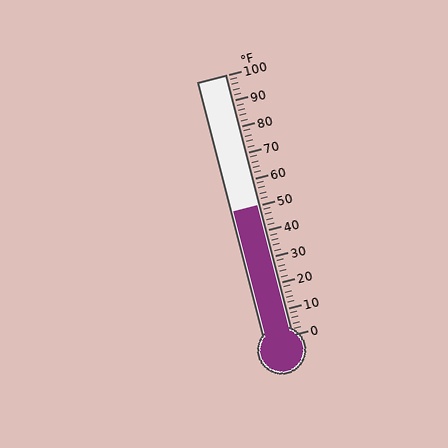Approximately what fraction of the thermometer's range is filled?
The thermometer is filled to approximately 50% of its range.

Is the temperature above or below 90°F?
The temperature is below 90°F.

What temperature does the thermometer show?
The thermometer shows approximately 50°F.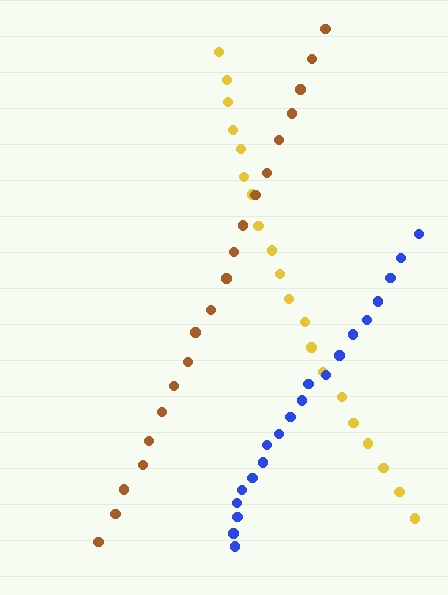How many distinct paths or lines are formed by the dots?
There are 3 distinct paths.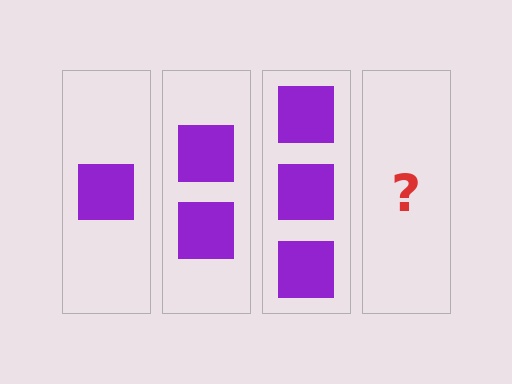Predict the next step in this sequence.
The next step is 4 squares.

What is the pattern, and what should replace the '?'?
The pattern is that each step adds one more square. The '?' should be 4 squares.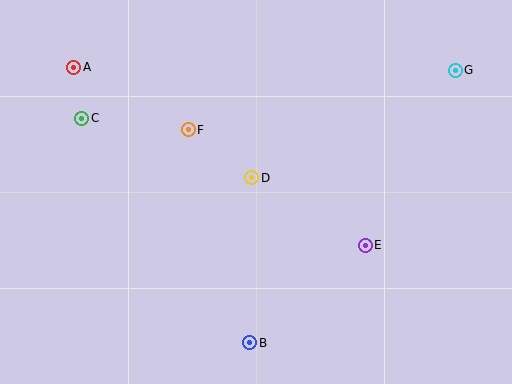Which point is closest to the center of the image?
Point D at (252, 178) is closest to the center.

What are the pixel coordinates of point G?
Point G is at (455, 70).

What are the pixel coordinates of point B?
Point B is at (250, 343).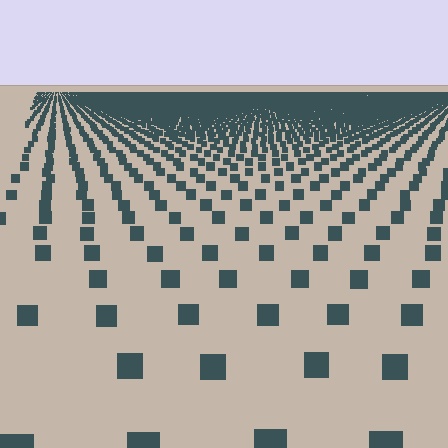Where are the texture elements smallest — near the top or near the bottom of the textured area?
Near the top.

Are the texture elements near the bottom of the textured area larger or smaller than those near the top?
Larger. Near the bottom, elements are closer to the viewer and appear at a bigger on-screen size.